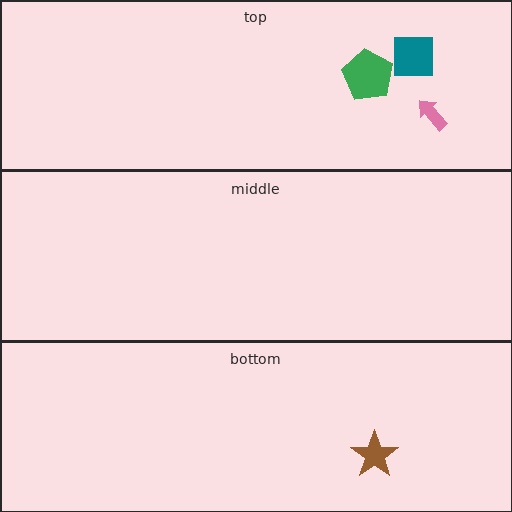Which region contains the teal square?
The top region.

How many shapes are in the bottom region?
1.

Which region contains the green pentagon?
The top region.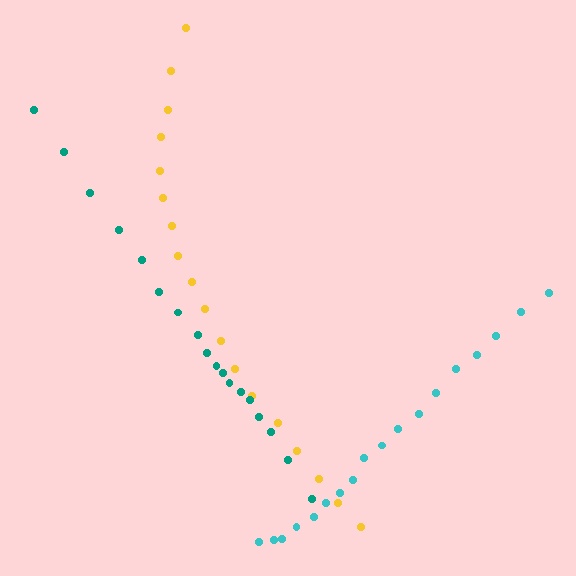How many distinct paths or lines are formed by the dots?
There are 3 distinct paths.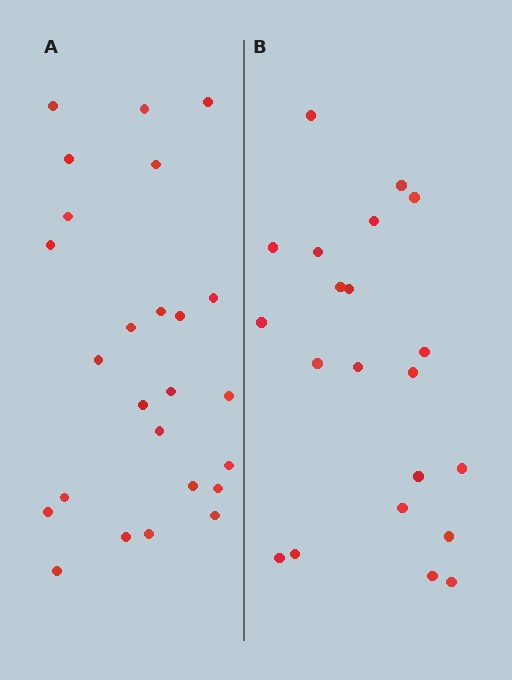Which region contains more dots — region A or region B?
Region A (the left region) has more dots.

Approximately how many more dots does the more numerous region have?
Region A has about 4 more dots than region B.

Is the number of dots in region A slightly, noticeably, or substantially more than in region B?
Region A has only slightly more — the two regions are fairly close. The ratio is roughly 1.2 to 1.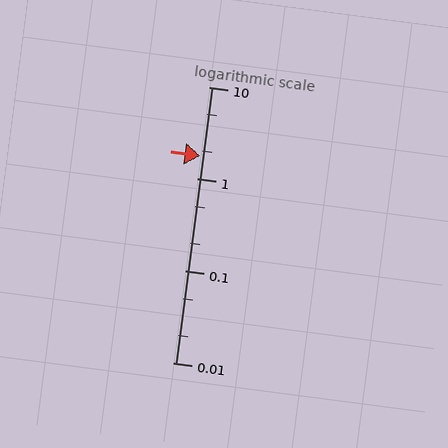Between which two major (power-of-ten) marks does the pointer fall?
The pointer is between 1 and 10.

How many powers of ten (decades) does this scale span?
The scale spans 3 decades, from 0.01 to 10.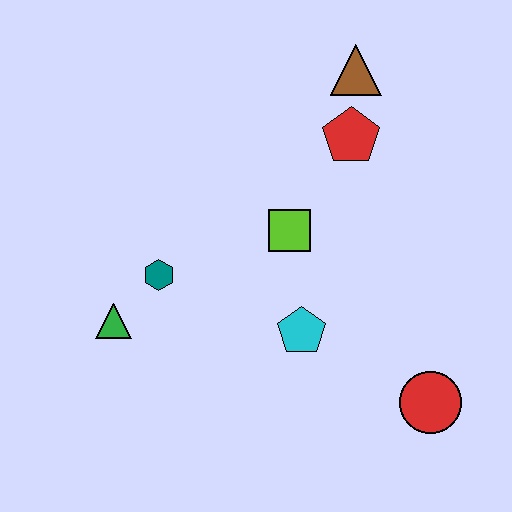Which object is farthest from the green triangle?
The brown triangle is farthest from the green triangle.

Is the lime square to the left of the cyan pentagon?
Yes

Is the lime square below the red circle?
No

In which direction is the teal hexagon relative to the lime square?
The teal hexagon is to the left of the lime square.